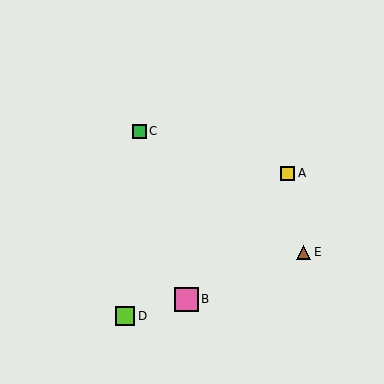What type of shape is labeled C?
Shape C is a green square.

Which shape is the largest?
The pink square (labeled B) is the largest.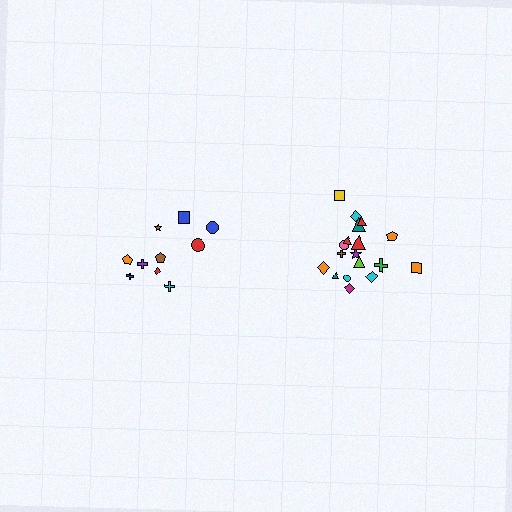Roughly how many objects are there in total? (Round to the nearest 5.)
Roughly 30 objects in total.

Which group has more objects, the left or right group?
The right group.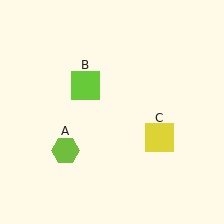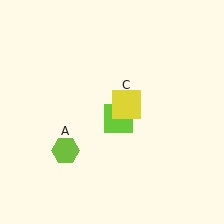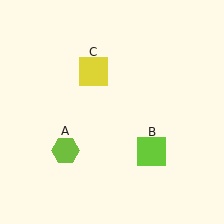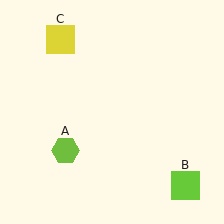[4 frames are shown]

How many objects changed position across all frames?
2 objects changed position: lime square (object B), yellow square (object C).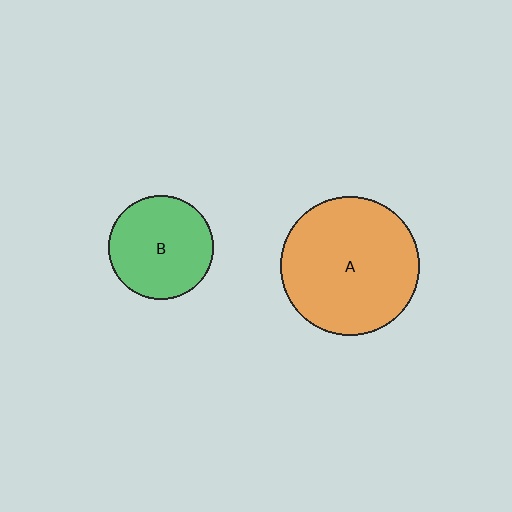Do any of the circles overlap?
No, none of the circles overlap.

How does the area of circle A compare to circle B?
Approximately 1.8 times.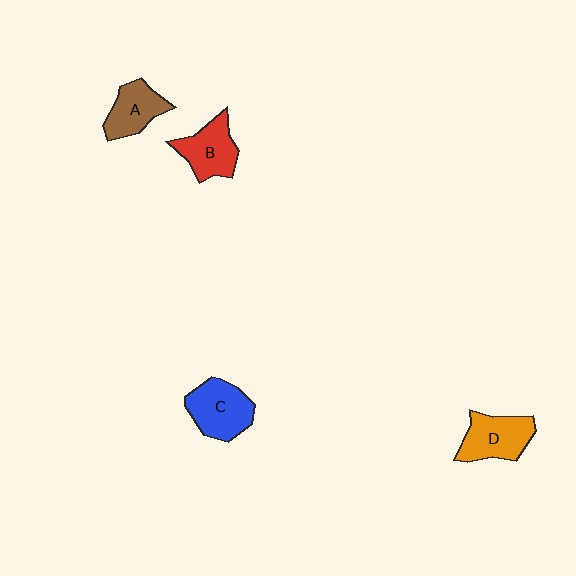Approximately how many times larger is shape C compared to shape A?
Approximately 1.3 times.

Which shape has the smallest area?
Shape A (brown).